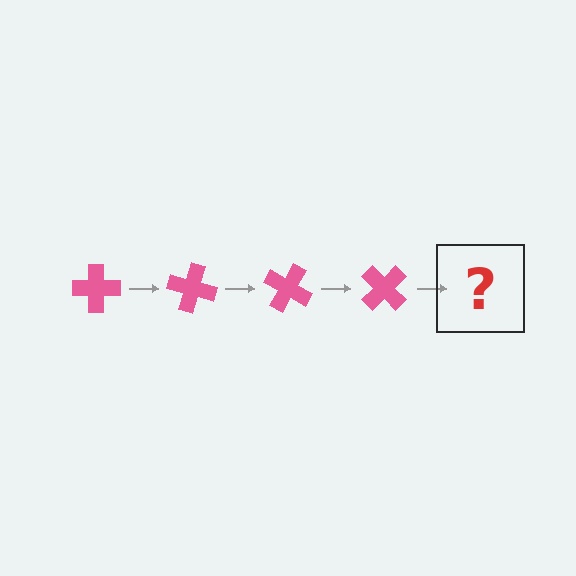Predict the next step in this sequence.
The next step is a pink cross rotated 60 degrees.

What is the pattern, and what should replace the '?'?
The pattern is that the cross rotates 15 degrees each step. The '?' should be a pink cross rotated 60 degrees.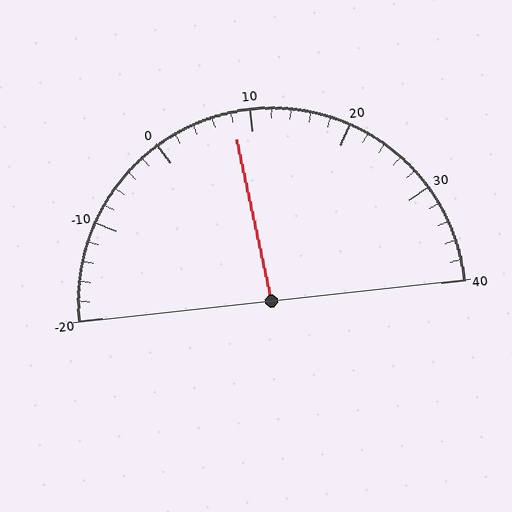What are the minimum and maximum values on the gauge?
The gauge ranges from -20 to 40.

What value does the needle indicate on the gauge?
The needle indicates approximately 8.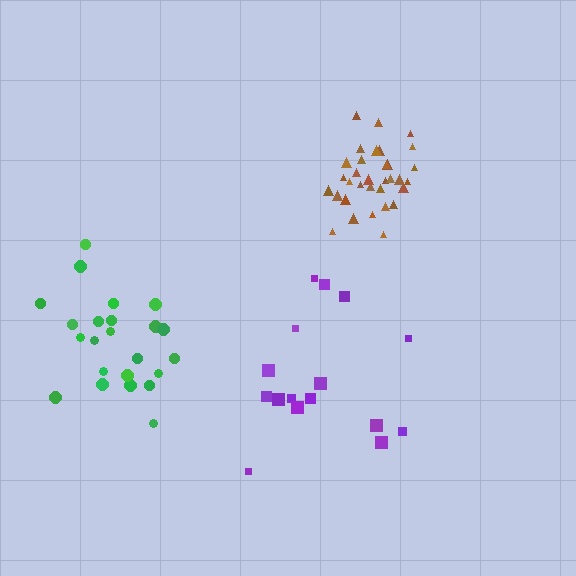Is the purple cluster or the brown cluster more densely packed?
Brown.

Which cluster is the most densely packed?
Brown.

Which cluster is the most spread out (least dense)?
Purple.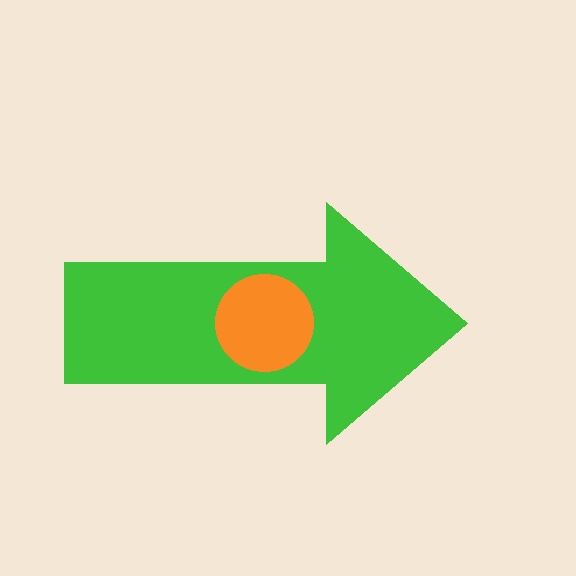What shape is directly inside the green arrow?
The orange circle.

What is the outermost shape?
The green arrow.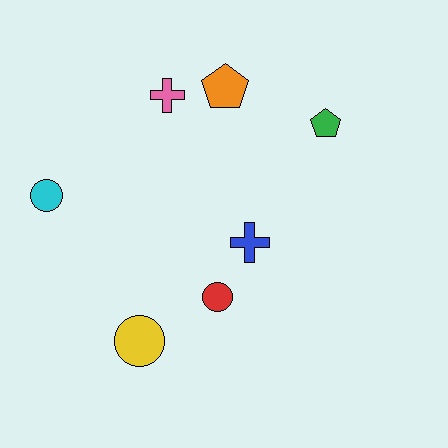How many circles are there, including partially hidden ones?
There are 3 circles.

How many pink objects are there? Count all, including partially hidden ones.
There is 1 pink object.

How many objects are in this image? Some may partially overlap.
There are 7 objects.